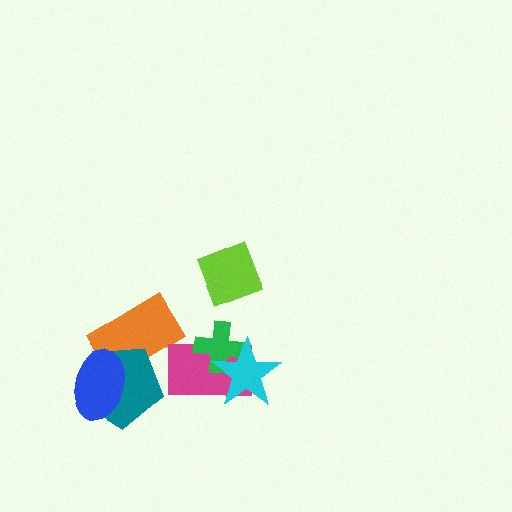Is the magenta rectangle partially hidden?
Yes, it is partially covered by another shape.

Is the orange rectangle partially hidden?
Yes, it is partially covered by another shape.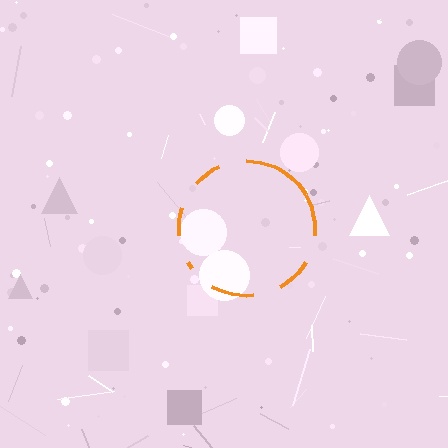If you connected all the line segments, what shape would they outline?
They would outline a circle.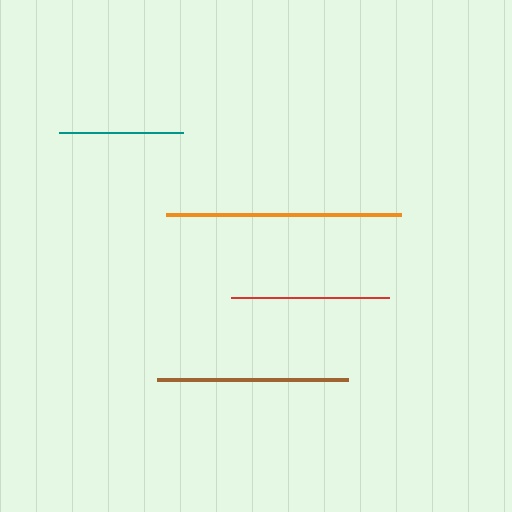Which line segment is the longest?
The orange line is the longest at approximately 235 pixels.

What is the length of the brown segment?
The brown segment is approximately 191 pixels long.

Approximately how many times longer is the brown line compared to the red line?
The brown line is approximately 1.2 times the length of the red line.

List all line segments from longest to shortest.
From longest to shortest: orange, brown, red, teal.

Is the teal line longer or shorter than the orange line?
The orange line is longer than the teal line.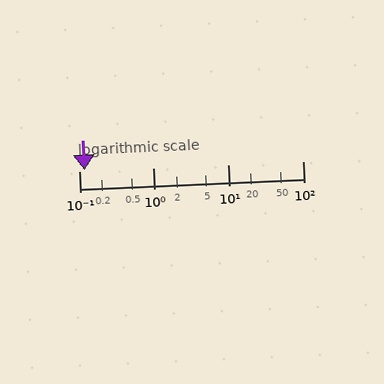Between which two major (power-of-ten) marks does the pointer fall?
The pointer is between 0.1 and 1.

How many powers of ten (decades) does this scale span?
The scale spans 3 decades, from 0.1 to 100.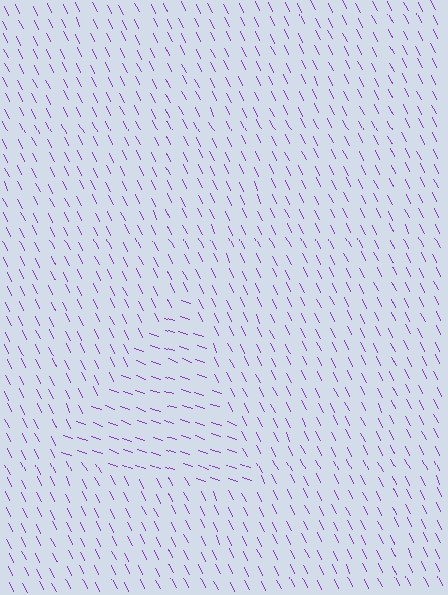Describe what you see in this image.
The image is filled with small purple line segments. A triangle region in the image has lines oriented differently from the surrounding lines, creating a visible texture boundary.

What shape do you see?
I see a triangle.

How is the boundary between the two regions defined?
The boundary is defined purely by a change in line orientation (approximately 45 degrees difference). All lines are the same color and thickness.